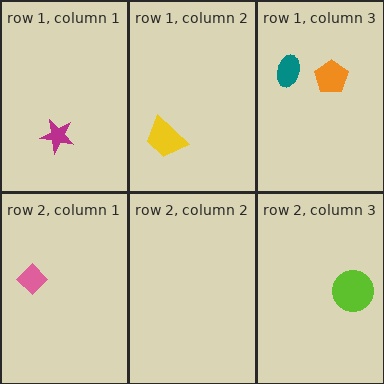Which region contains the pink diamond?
The row 2, column 1 region.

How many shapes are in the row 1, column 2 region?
1.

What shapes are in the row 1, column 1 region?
The magenta star.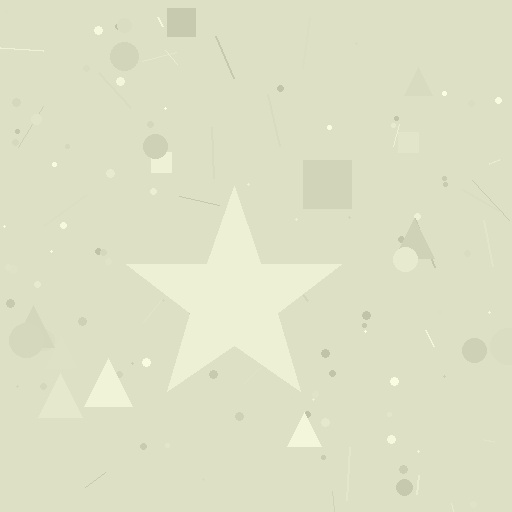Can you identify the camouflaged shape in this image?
The camouflaged shape is a star.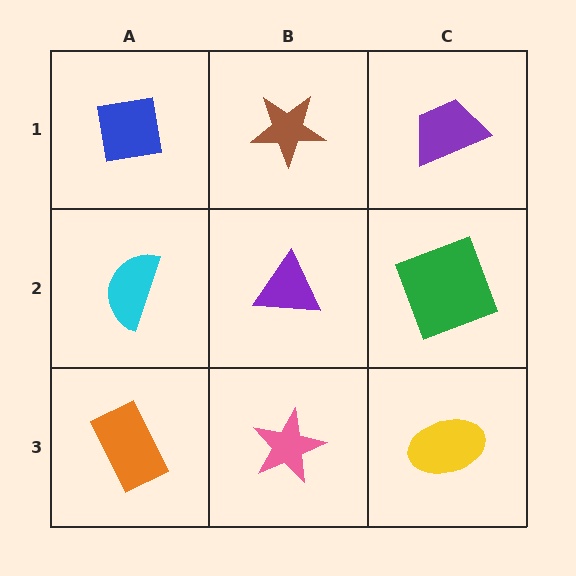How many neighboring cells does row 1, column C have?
2.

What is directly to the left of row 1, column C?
A brown star.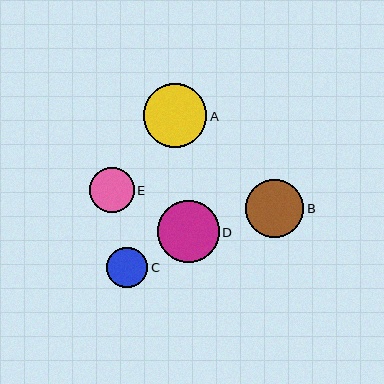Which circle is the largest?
Circle A is the largest with a size of approximately 63 pixels.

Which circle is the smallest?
Circle C is the smallest with a size of approximately 41 pixels.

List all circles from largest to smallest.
From largest to smallest: A, D, B, E, C.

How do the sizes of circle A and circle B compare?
Circle A and circle B are approximately the same size.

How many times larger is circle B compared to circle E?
Circle B is approximately 1.3 times the size of circle E.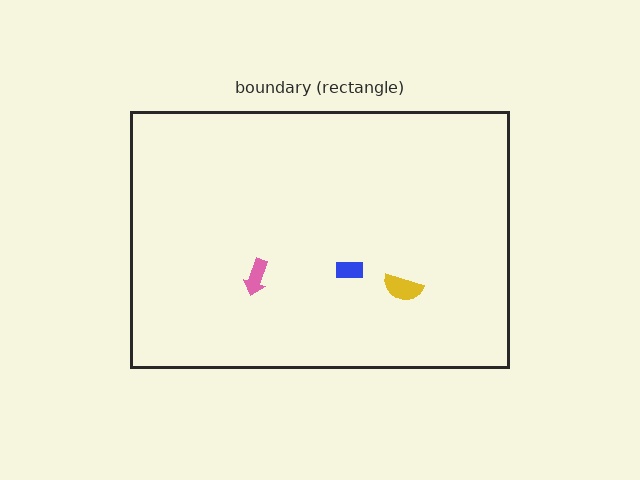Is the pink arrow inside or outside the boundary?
Inside.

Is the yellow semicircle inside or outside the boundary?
Inside.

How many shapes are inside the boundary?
3 inside, 0 outside.